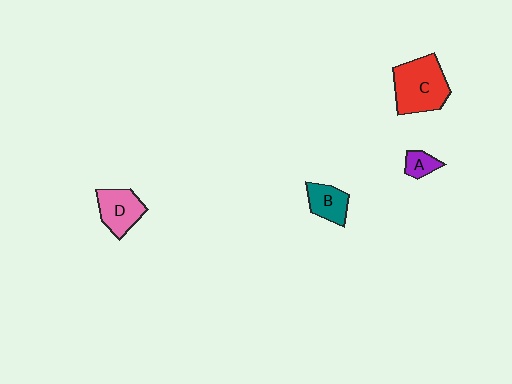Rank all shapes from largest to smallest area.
From largest to smallest: C (red), D (pink), B (teal), A (purple).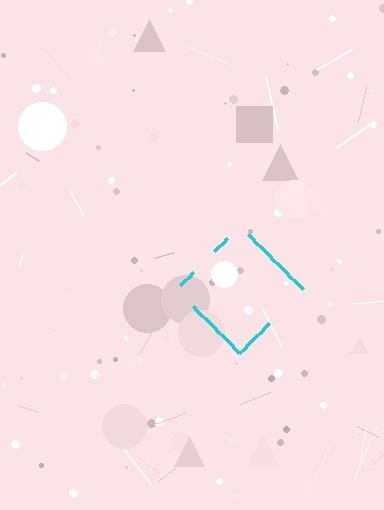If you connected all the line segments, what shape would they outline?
They would outline a diamond.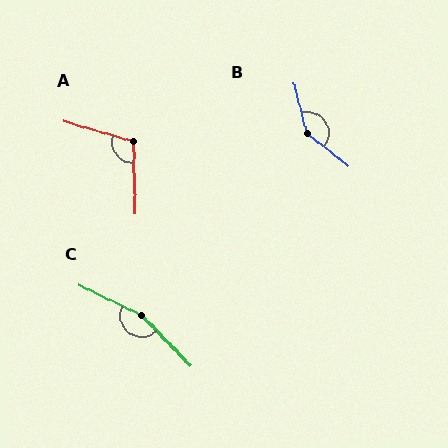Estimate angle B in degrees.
Approximately 143 degrees.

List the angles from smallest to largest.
A (108°), B (143°), C (160°).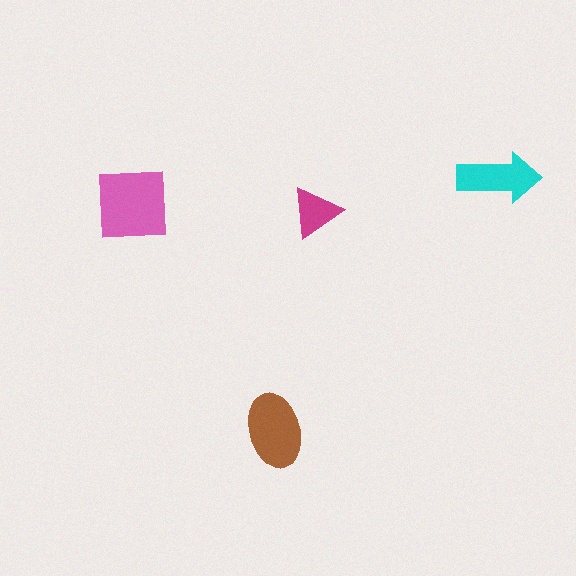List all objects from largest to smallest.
The pink square, the brown ellipse, the cyan arrow, the magenta triangle.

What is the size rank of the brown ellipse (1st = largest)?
2nd.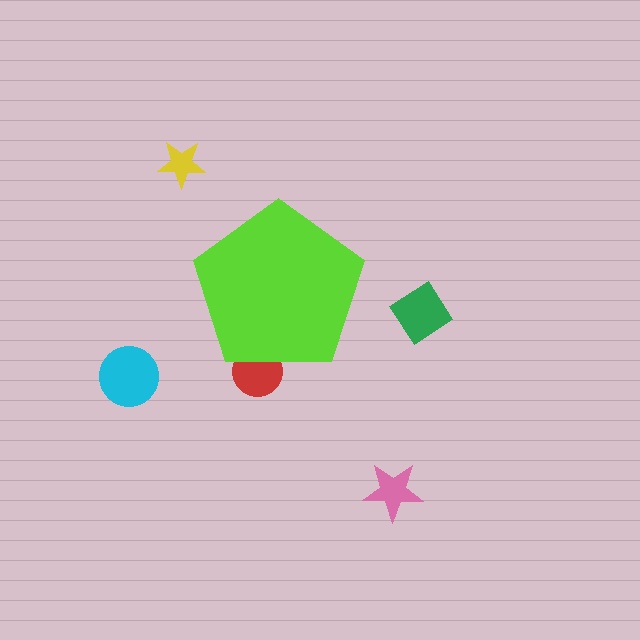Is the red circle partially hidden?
Yes, the red circle is partially hidden behind the lime pentagon.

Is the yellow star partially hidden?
No, the yellow star is fully visible.